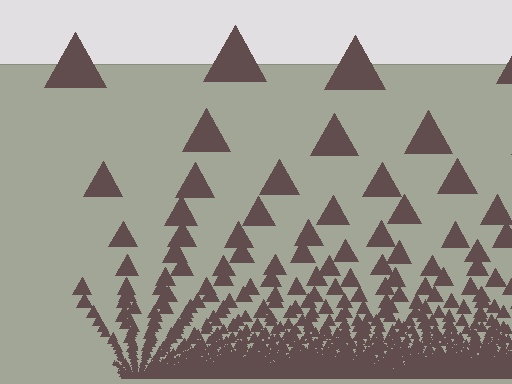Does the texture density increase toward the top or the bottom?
Density increases toward the bottom.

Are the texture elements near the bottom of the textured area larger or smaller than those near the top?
Smaller. The gradient is inverted — elements near the bottom are smaller and denser.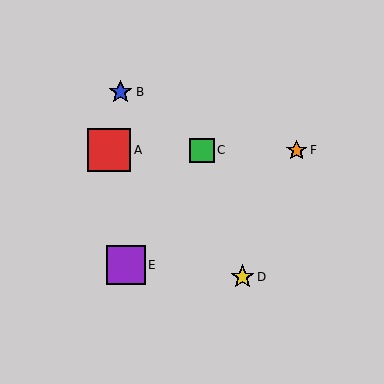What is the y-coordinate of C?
Object C is at y≈150.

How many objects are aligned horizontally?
3 objects (A, C, F) are aligned horizontally.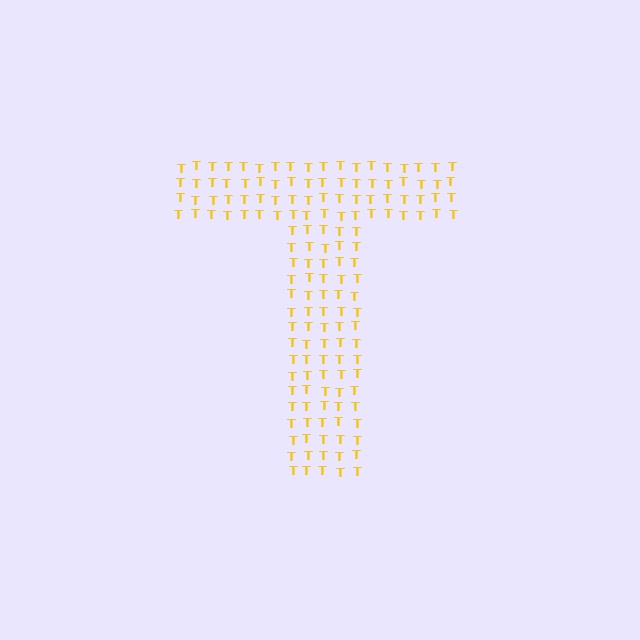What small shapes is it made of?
It is made of small letter T's.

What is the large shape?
The large shape is the letter T.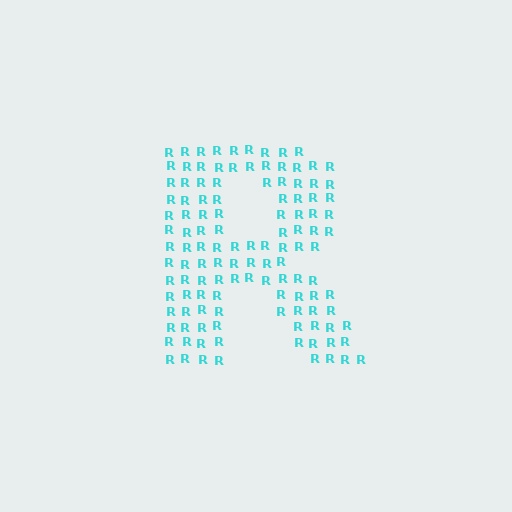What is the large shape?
The large shape is the letter R.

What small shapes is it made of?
It is made of small letter R's.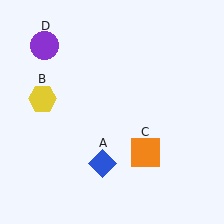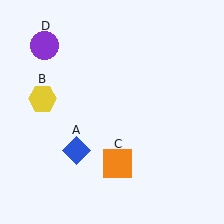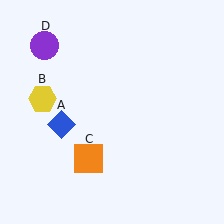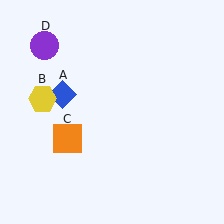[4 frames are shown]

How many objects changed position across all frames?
2 objects changed position: blue diamond (object A), orange square (object C).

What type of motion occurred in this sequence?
The blue diamond (object A), orange square (object C) rotated clockwise around the center of the scene.